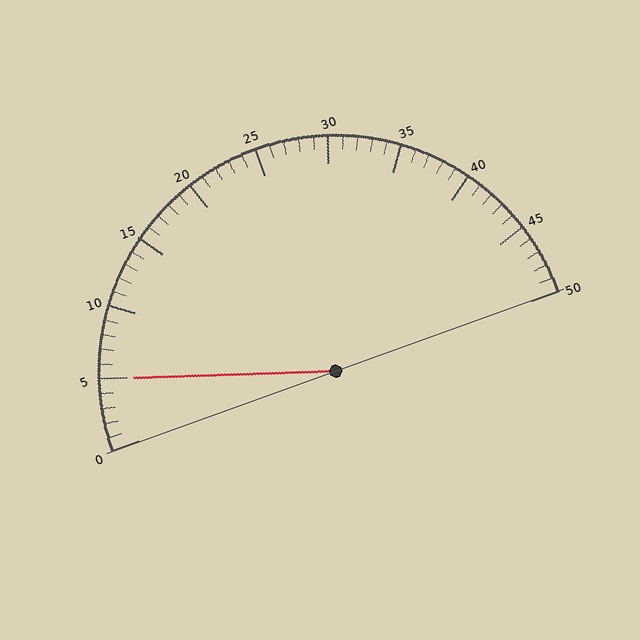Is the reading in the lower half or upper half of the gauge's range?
The reading is in the lower half of the range (0 to 50).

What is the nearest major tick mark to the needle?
The nearest major tick mark is 5.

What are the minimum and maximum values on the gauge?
The gauge ranges from 0 to 50.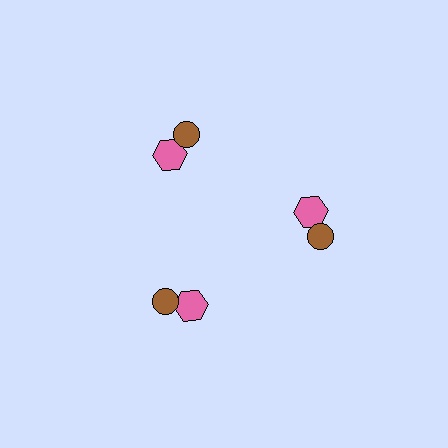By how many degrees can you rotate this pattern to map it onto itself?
The pattern maps onto itself every 120 degrees of rotation.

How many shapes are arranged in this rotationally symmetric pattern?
There are 6 shapes, arranged in 3 groups of 2.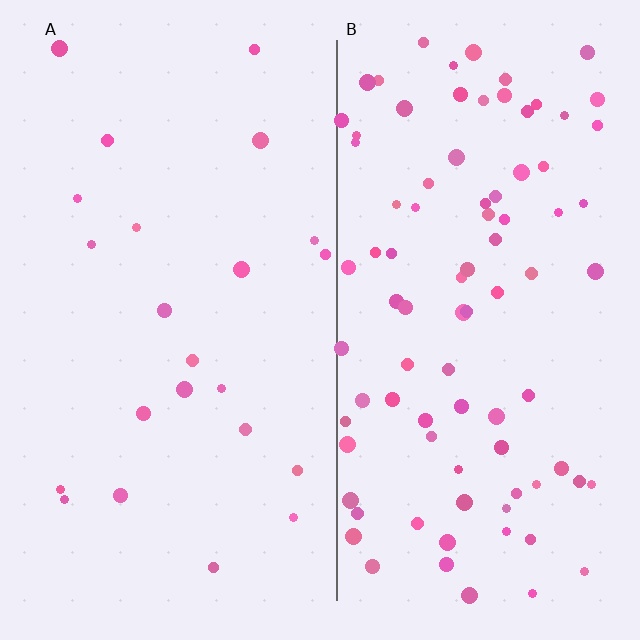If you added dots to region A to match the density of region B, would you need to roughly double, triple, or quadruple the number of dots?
Approximately quadruple.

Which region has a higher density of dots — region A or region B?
B (the right).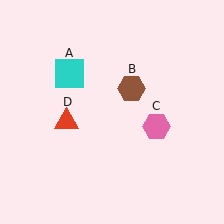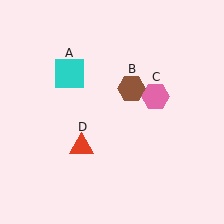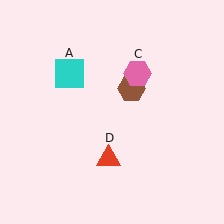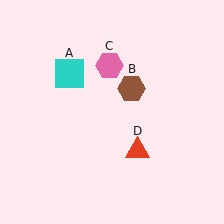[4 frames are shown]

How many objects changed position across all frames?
2 objects changed position: pink hexagon (object C), red triangle (object D).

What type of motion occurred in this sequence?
The pink hexagon (object C), red triangle (object D) rotated counterclockwise around the center of the scene.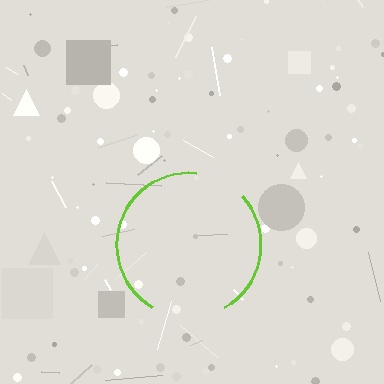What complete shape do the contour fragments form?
The contour fragments form a circle.